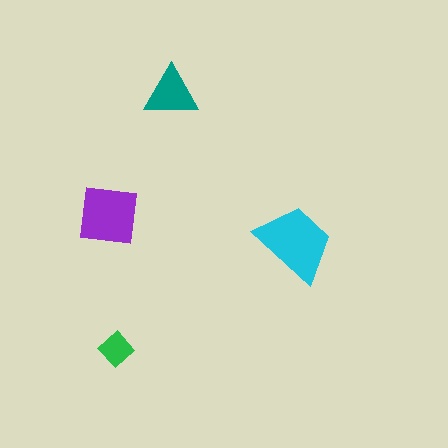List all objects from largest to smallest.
The cyan trapezoid, the purple square, the teal triangle, the green diamond.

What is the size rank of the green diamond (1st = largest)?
4th.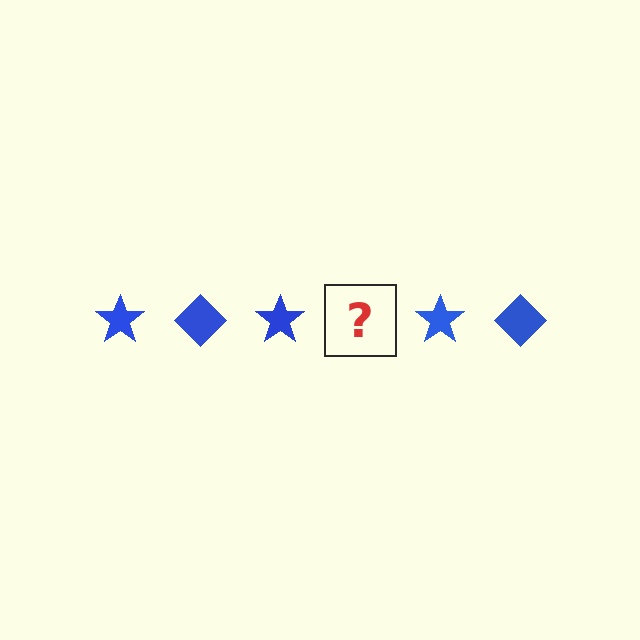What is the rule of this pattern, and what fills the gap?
The rule is that the pattern cycles through star, diamond shapes in blue. The gap should be filled with a blue diamond.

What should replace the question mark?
The question mark should be replaced with a blue diamond.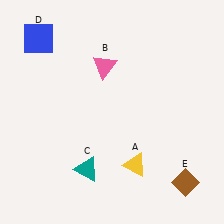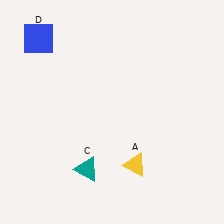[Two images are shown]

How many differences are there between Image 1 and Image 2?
There are 2 differences between the two images.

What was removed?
The brown diamond (E), the pink triangle (B) were removed in Image 2.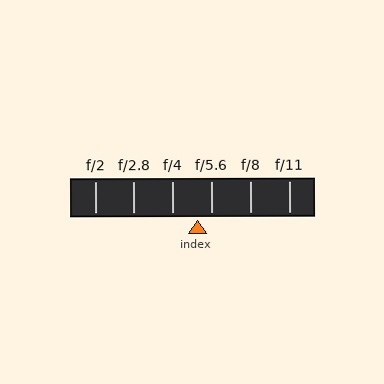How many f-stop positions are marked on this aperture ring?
There are 6 f-stop positions marked.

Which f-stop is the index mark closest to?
The index mark is closest to f/5.6.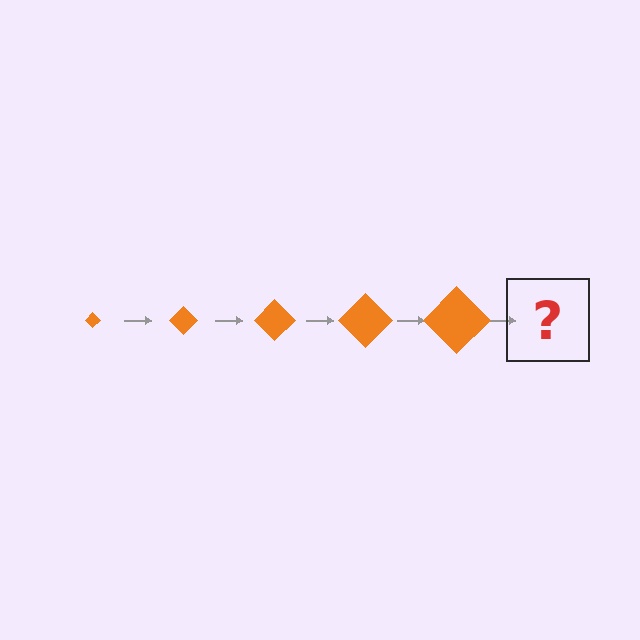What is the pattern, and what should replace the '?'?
The pattern is that the diamond gets progressively larger each step. The '?' should be an orange diamond, larger than the previous one.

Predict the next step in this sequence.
The next step is an orange diamond, larger than the previous one.